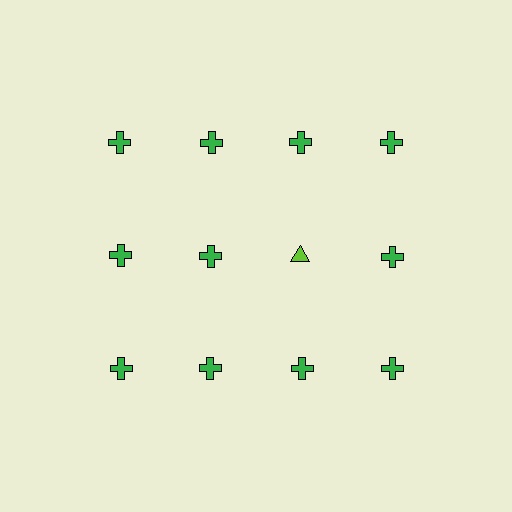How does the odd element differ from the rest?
It differs in both color (lime instead of green) and shape (triangle instead of cross).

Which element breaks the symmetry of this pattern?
The lime triangle in the second row, center column breaks the symmetry. All other shapes are green crosses.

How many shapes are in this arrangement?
There are 12 shapes arranged in a grid pattern.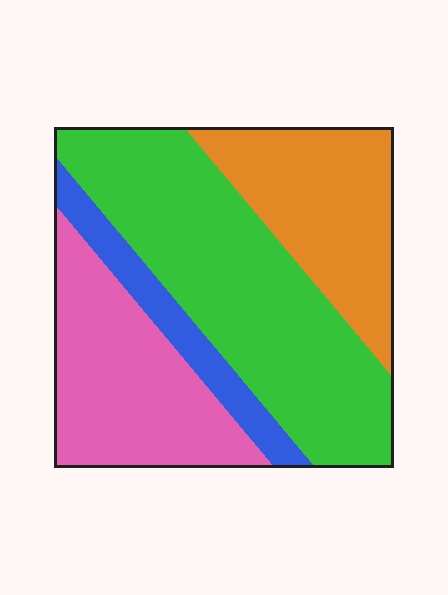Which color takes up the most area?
Green, at roughly 40%.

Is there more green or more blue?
Green.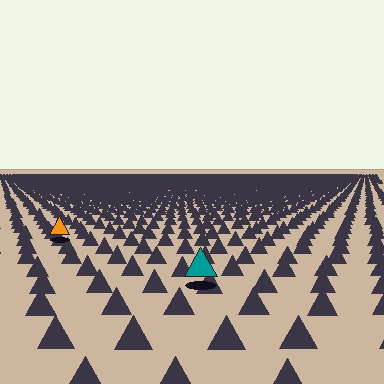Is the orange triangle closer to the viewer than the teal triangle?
No. The teal triangle is closer — you can tell from the texture gradient: the ground texture is coarser near it.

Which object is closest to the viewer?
The teal triangle is closest. The texture marks near it are larger and more spread out.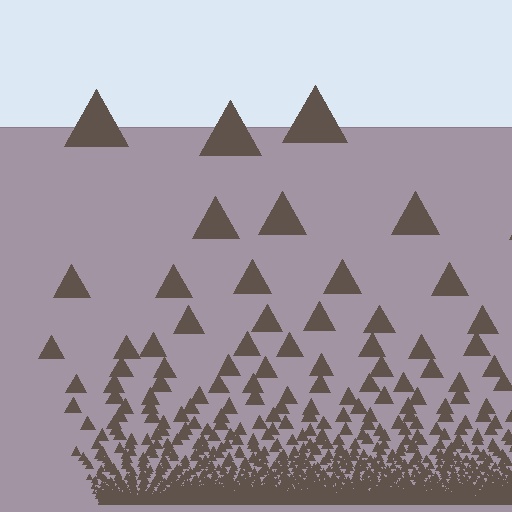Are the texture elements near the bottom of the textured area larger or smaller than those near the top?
Smaller. The gradient is inverted — elements near the bottom are smaller and denser.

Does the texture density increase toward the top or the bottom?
Density increases toward the bottom.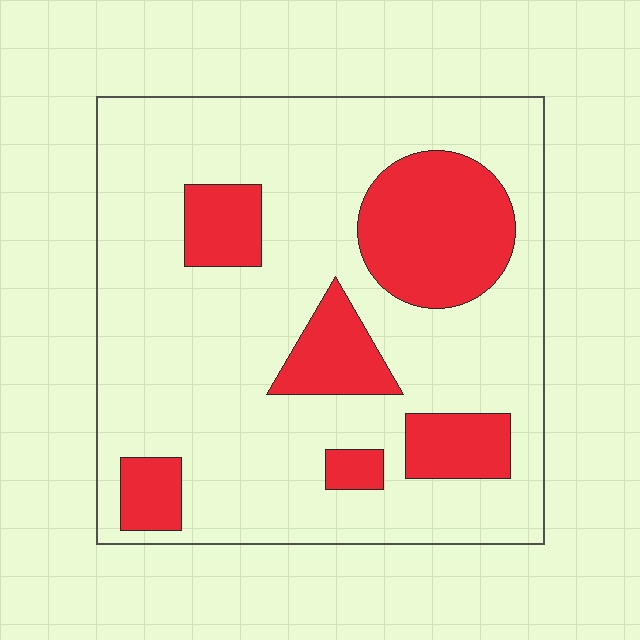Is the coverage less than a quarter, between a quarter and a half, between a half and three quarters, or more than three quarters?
Less than a quarter.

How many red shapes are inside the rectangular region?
6.